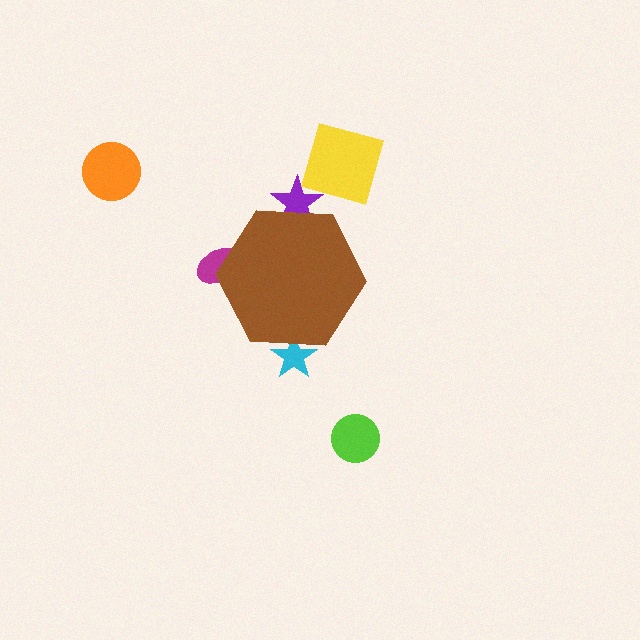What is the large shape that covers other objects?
A brown hexagon.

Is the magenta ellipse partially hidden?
Yes, the magenta ellipse is partially hidden behind the brown hexagon.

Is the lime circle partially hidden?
No, the lime circle is fully visible.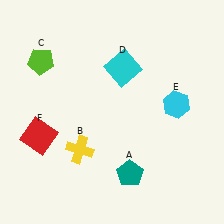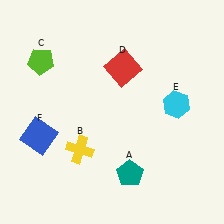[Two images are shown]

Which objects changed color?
D changed from cyan to red. F changed from red to blue.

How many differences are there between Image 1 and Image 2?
There are 2 differences between the two images.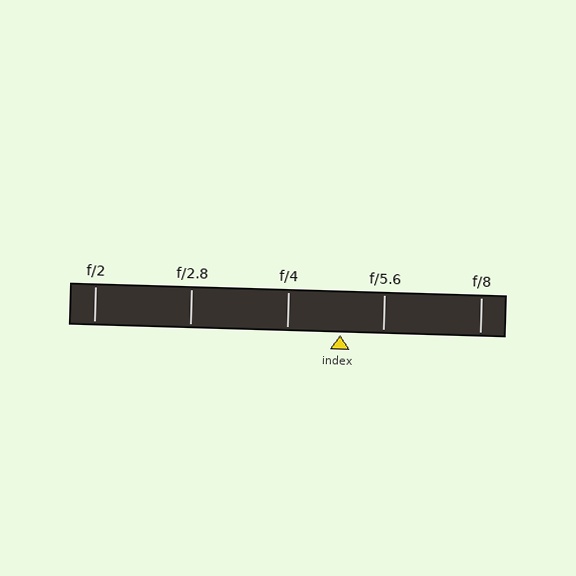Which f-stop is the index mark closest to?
The index mark is closest to f/5.6.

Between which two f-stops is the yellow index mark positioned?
The index mark is between f/4 and f/5.6.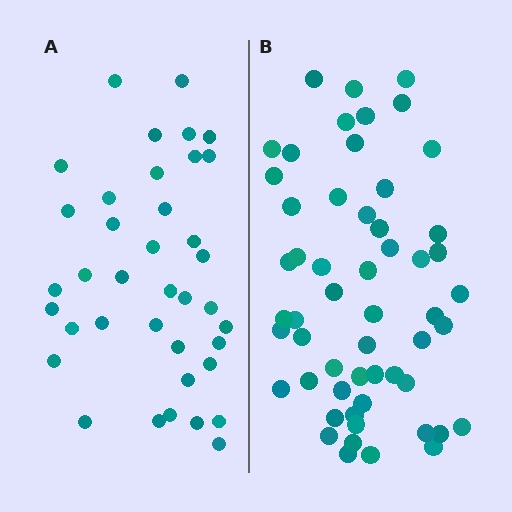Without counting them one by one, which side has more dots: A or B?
Region B (the right region) has more dots.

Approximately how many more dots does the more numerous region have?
Region B has approximately 15 more dots than region A.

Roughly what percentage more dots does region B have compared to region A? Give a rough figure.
About 45% more.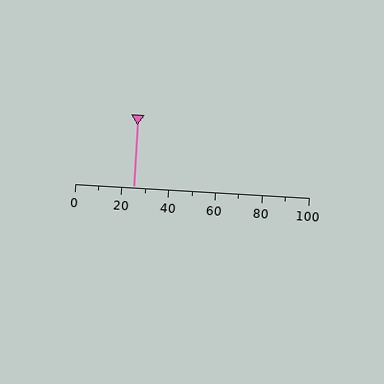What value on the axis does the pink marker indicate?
The marker indicates approximately 25.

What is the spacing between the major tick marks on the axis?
The major ticks are spaced 20 apart.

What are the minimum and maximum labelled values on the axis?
The axis runs from 0 to 100.